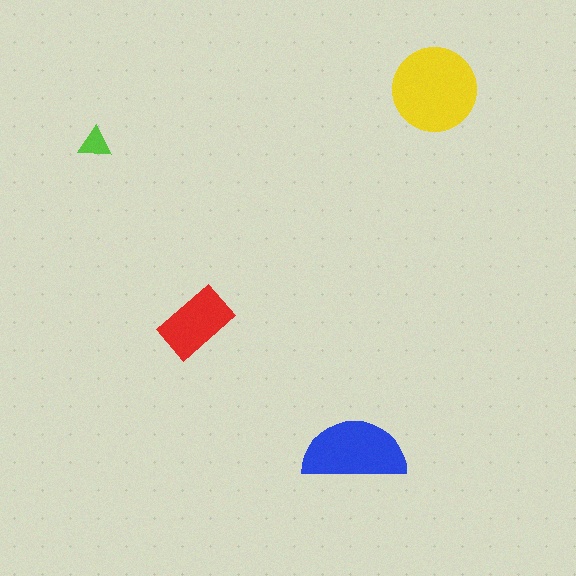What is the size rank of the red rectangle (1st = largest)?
3rd.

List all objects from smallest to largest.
The lime triangle, the red rectangle, the blue semicircle, the yellow circle.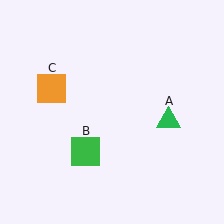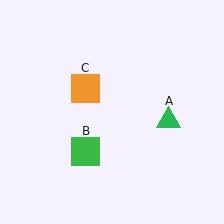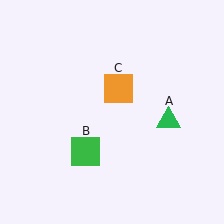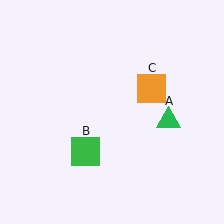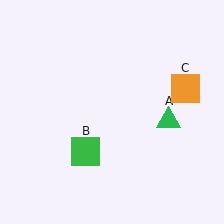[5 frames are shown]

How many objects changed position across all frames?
1 object changed position: orange square (object C).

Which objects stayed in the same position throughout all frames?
Green triangle (object A) and green square (object B) remained stationary.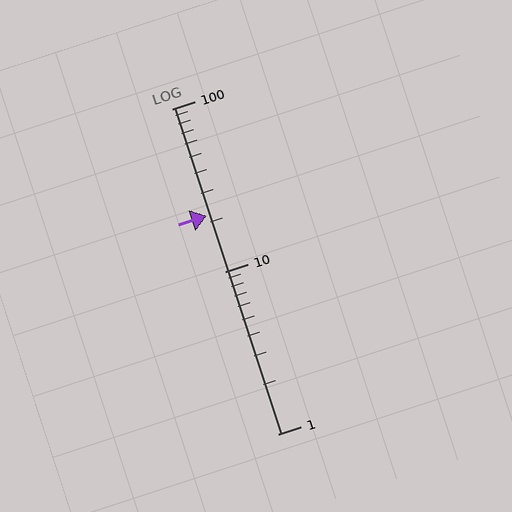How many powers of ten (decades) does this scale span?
The scale spans 2 decades, from 1 to 100.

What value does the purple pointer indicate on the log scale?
The pointer indicates approximately 22.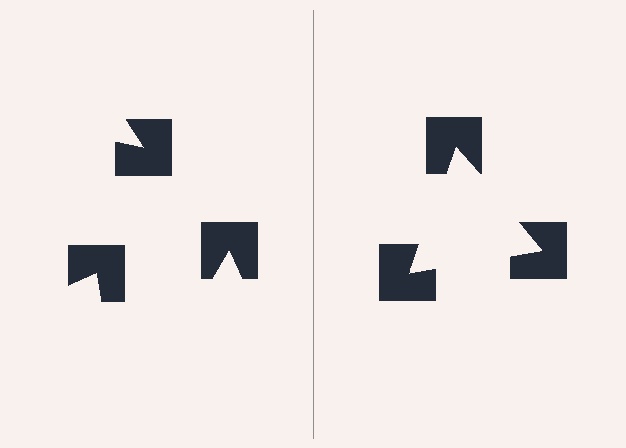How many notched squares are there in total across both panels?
6 — 3 on each side.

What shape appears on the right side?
An illusory triangle.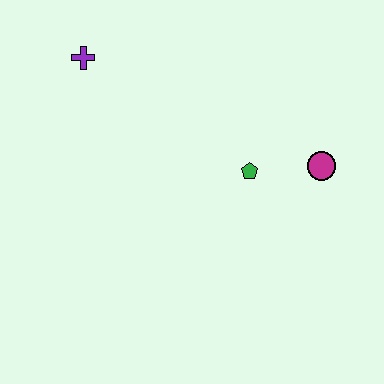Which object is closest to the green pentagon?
The magenta circle is closest to the green pentagon.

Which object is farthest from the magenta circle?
The purple cross is farthest from the magenta circle.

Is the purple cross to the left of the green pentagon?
Yes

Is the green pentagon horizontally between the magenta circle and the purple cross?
Yes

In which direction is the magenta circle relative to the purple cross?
The magenta circle is to the right of the purple cross.